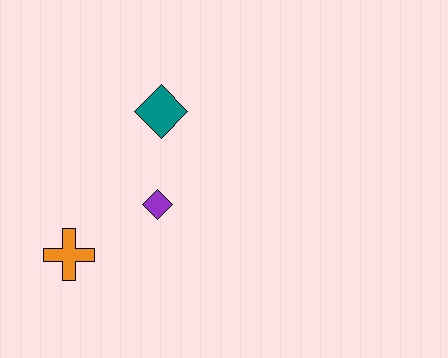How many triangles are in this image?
There are no triangles.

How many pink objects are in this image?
There are no pink objects.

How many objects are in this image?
There are 3 objects.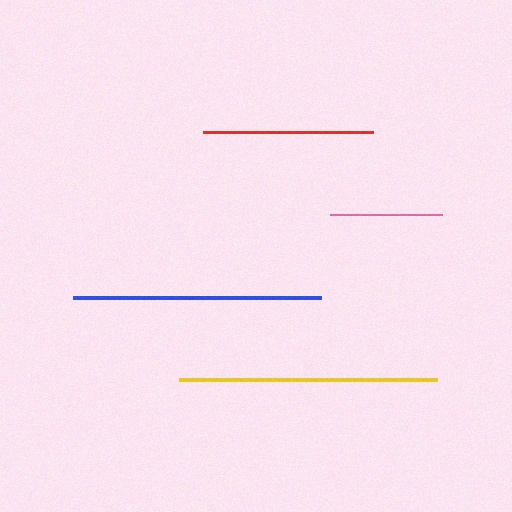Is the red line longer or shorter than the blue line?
The blue line is longer than the red line.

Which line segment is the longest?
The yellow line is the longest at approximately 257 pixels.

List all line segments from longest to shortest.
From longest to shortest: yellow, blue, red, pink.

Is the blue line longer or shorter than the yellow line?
The yellow line is longer than the blue line.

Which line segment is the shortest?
The pink line is the shortest at approximately 112 pixels.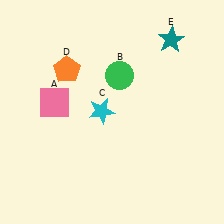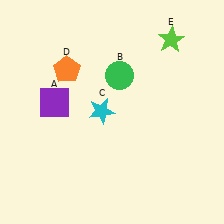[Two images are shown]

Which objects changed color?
A changed from pink to purple. E changed from teal to lime.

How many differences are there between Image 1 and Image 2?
There are 2 differences between the two images.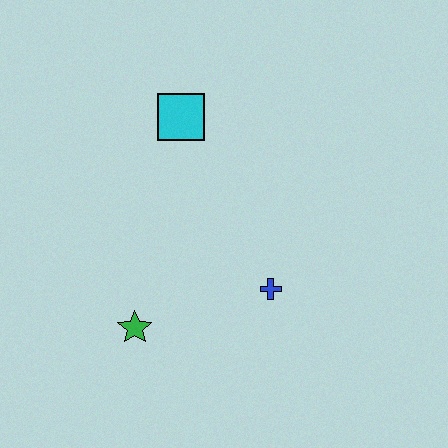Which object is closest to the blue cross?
The green star is closest to the blue cross.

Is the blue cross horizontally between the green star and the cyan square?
No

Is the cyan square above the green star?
Yes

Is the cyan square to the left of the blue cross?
Yes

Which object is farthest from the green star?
The cyan square is farthest from the green star.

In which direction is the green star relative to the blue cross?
The green star is to the left of the blue cross.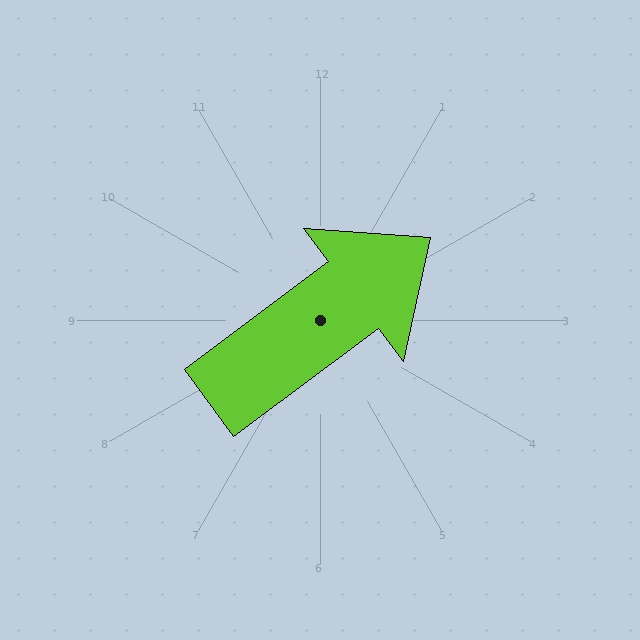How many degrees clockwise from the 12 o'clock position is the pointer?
Approximately 53 degrees.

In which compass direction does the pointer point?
Northeast.